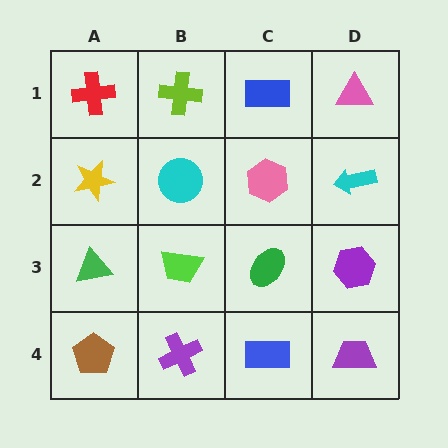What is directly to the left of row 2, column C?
A cyan circle.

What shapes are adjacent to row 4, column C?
A green ellipse (row 3, column C), a purple cross (row 4, column B), a purple trapezoid (row 4, column D).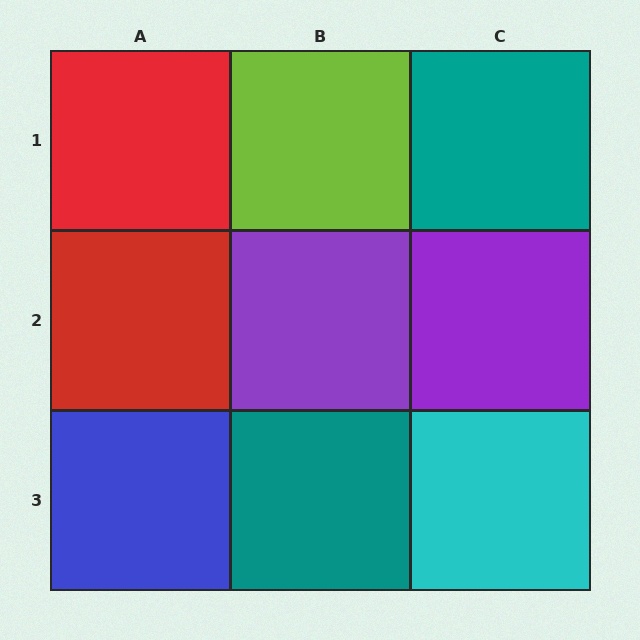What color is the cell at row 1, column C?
Teal.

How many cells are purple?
2 cells are purple.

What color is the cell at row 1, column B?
Lime.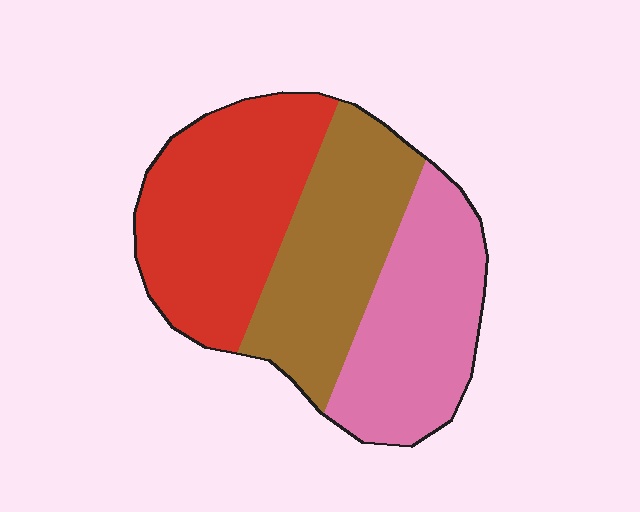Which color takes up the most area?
Red, at roughly 35%.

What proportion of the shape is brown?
Brown covers about 30% of the shape.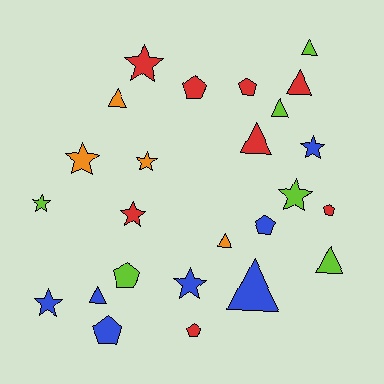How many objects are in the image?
There are 25 objects.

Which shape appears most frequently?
Star, with 9 objects.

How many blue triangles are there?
There are 2 blue triangles.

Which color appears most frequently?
Red, with 8 objects.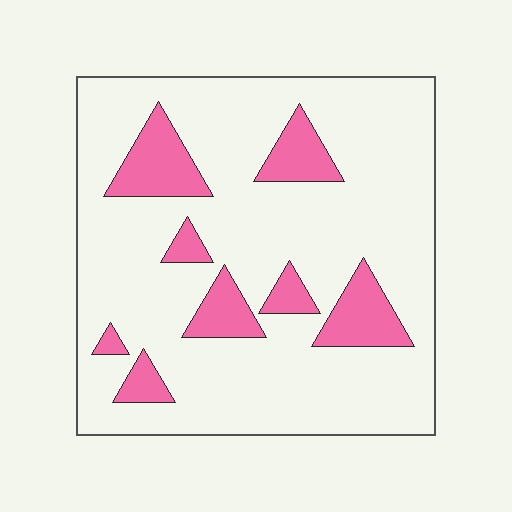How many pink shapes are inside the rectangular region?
8.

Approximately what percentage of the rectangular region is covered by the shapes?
Approximately 15%.